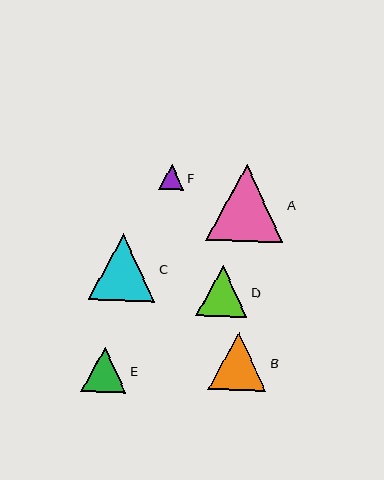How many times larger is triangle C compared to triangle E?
Triangle C is approximately 1.5 times the size of triangle E.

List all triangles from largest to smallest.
From largest to smallest: A, C, B, D, E, F.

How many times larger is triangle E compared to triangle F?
Triangle E is approximately 1.8 times the size of triangle F.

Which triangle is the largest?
Triangle A is the largest with a size of approximately 77 pixels.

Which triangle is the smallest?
Triangle F is the smallest with a size of approximately 25 pixels.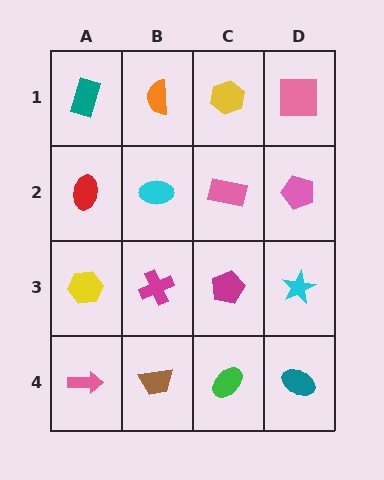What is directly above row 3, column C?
A pink rectangle.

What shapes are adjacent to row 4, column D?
A cyan star (row 3, column D), a green ellipse (row 4, column C).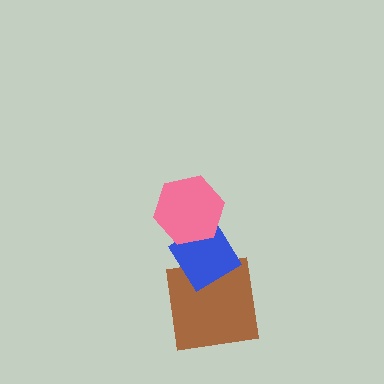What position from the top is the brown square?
The brown square is 3rd from the top.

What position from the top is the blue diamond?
The blue diamond is 2nd from the top.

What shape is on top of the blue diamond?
The pink hexagon is on top of the blue diamond.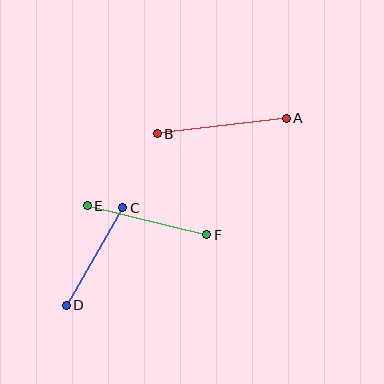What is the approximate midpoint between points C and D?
The midpoint is at approximately (95, 257) pixels.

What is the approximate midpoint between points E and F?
The midpoint is at approximately (147, 220) pixels.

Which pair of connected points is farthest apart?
Points A and B are farthest apart.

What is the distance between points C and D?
The distance is approximately 112 pixels.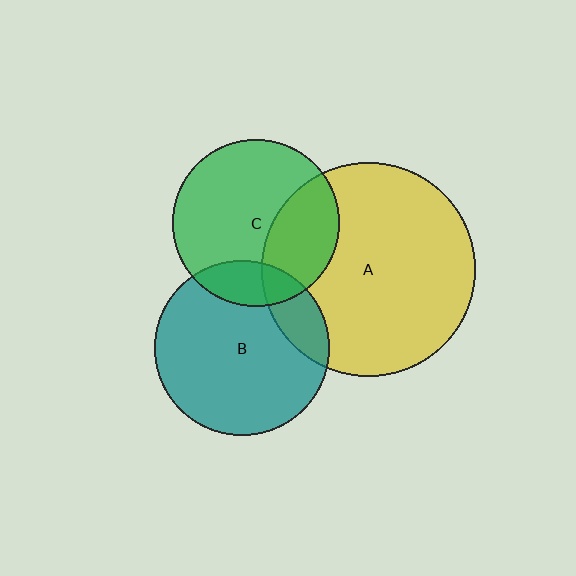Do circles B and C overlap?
Yes.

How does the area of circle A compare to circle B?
Approximately 1.5 times.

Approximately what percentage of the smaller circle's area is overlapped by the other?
Approximately 15%.